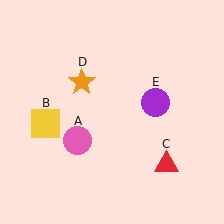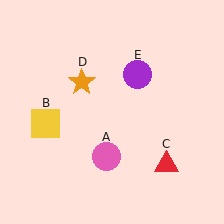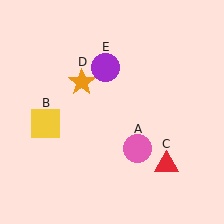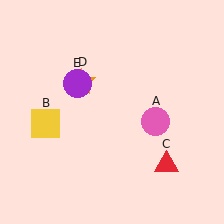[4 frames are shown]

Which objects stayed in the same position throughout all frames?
Yellow square (object B) and red triangle (object C) and orange star (object D) remained stationary.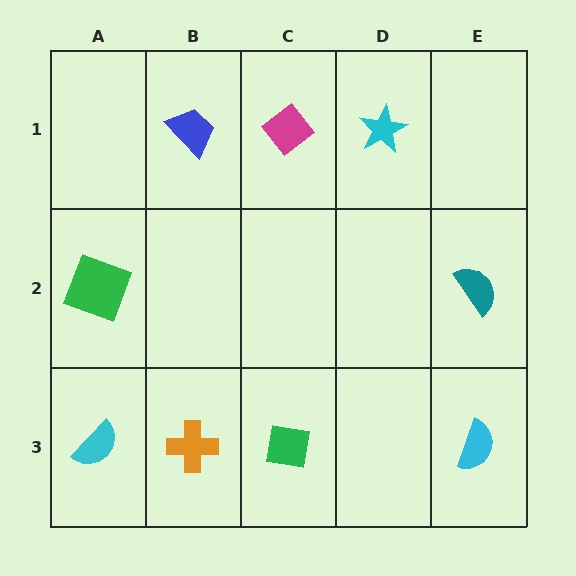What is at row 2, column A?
A green square.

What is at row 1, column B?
A blue trapezoid.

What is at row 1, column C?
A magenta diamond.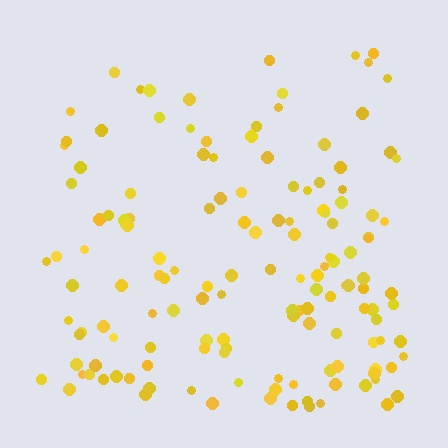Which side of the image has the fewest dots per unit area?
The top.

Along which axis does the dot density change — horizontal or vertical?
Vertical.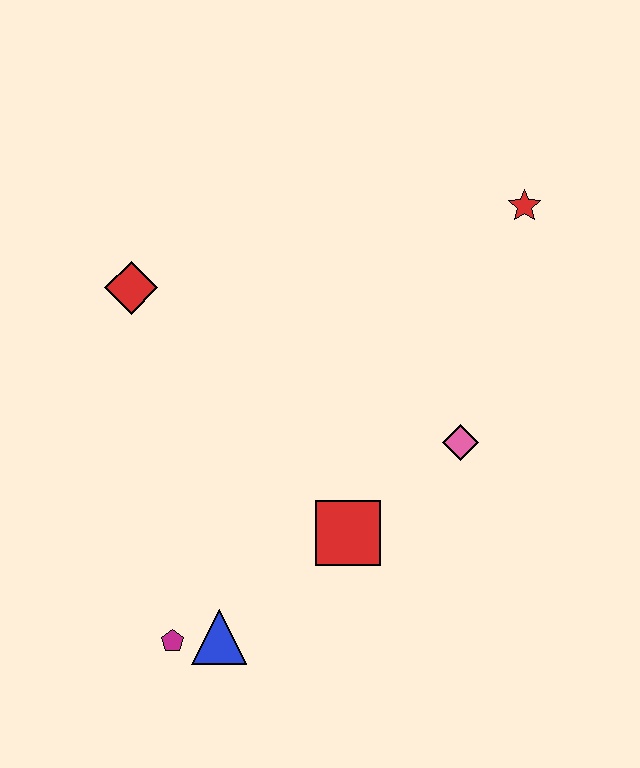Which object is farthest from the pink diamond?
The red diamond is farthest from the pink diamond.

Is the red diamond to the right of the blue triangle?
No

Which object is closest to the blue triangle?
The magenta pentagon is closest to the blue triangle.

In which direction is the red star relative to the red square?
The red star is above the red square.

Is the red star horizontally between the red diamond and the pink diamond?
No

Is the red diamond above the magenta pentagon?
Yes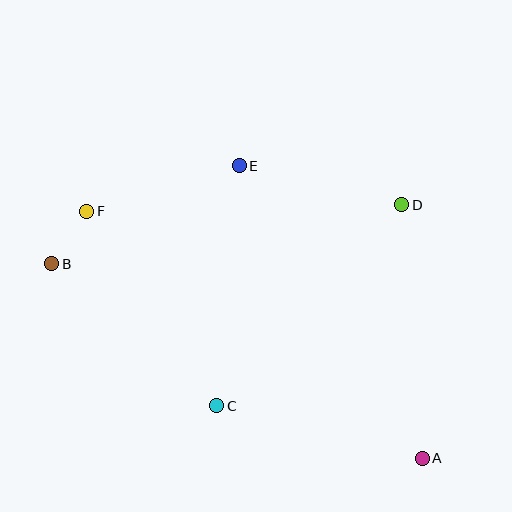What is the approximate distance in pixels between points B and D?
The distance between B and D is approximately 355 pixels.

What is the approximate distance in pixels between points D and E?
The distance between D and E is approximately 167 pixels.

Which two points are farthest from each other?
Points A and B are farthest from each other.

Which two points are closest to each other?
Points B and F are closest to each other.